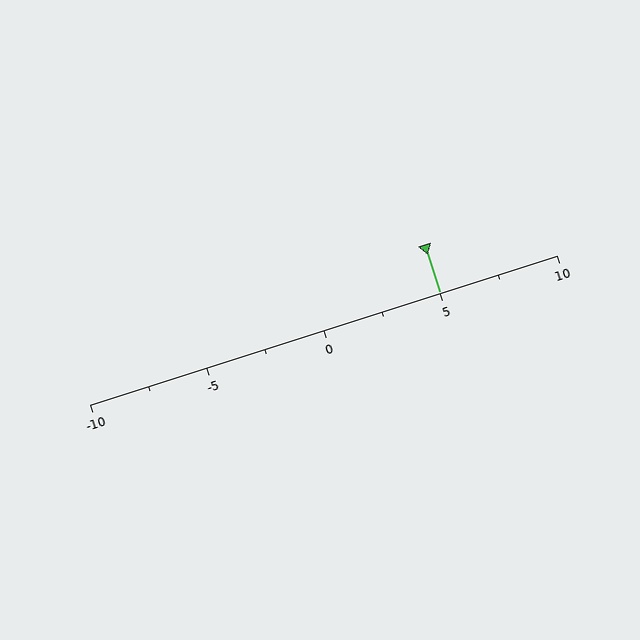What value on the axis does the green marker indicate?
The marker indicates approximately 5.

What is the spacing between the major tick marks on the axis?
The major ticks are spaced 5 apart.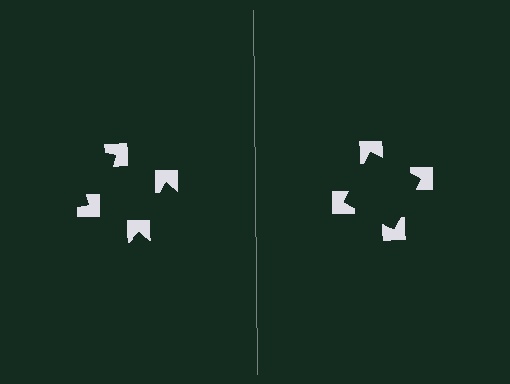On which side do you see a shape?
An illusory square appears on the right side. On the left side the wedge cuts are rotated, so no coherent shape forms.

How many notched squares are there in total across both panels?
8 — 4 on each side.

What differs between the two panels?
The notched squares are positioned identically on both sides; only the wedge orientations differ. On the right they align to a square; on the left they are misaligned.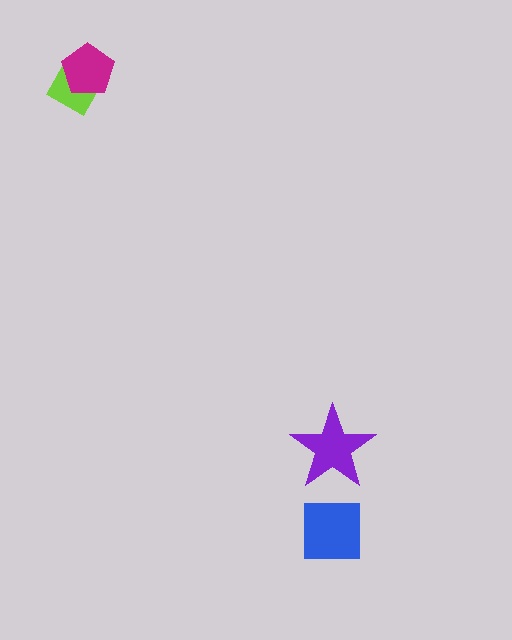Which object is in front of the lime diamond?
The magenta pentagon is in front of the lime diamond.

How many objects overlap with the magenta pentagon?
1 object overlaps with the magenta pentagon.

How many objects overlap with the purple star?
0 objects overlap with the purple star.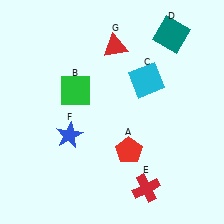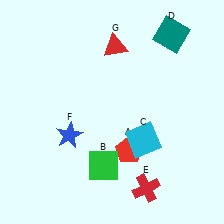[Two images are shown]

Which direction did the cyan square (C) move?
The cyan square (C) moved down.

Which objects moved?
The objects that moved are: the green square (B), the cyan square (C).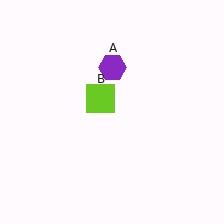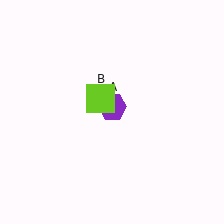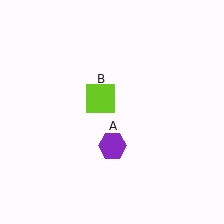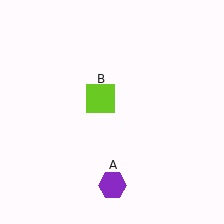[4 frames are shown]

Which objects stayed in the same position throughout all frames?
Lime square (object B) remained stationary.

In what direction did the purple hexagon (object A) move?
The purple hexagon (object A) moved down.